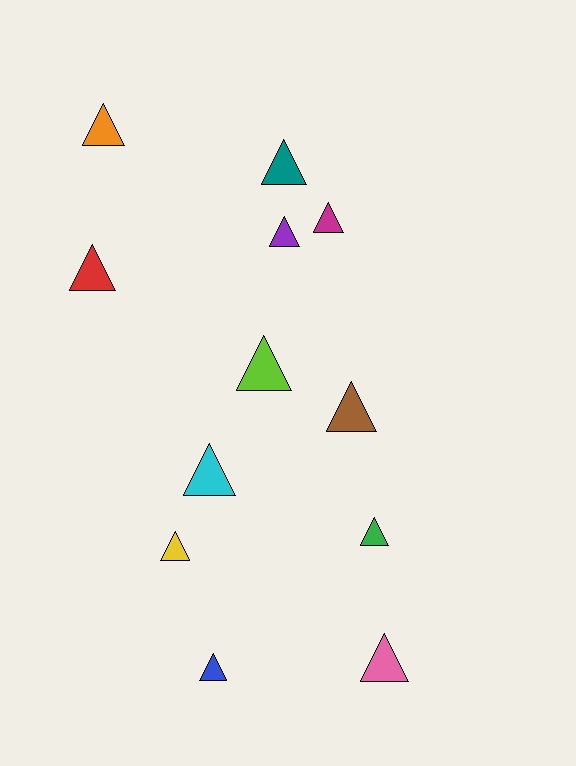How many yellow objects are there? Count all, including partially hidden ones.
There is 1 yellow object.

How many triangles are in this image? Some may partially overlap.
There are 12 triangles.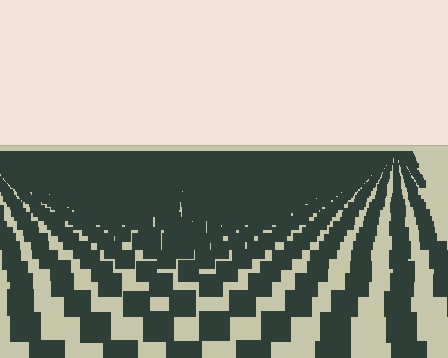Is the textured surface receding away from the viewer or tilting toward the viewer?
The surface is receding away from the viewer. Texture elements get smaller and denser toward the top.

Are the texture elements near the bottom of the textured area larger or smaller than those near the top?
Larger. Near the bottom, elements are closer to the viewer and appear at a bigger on-screen size.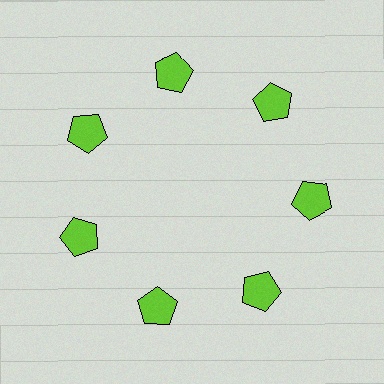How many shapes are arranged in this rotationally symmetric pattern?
There are 7 shapes, arranged in 7 groups of 1.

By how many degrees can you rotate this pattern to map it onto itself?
The pattern maps onto itself every 51 degrees of rotation.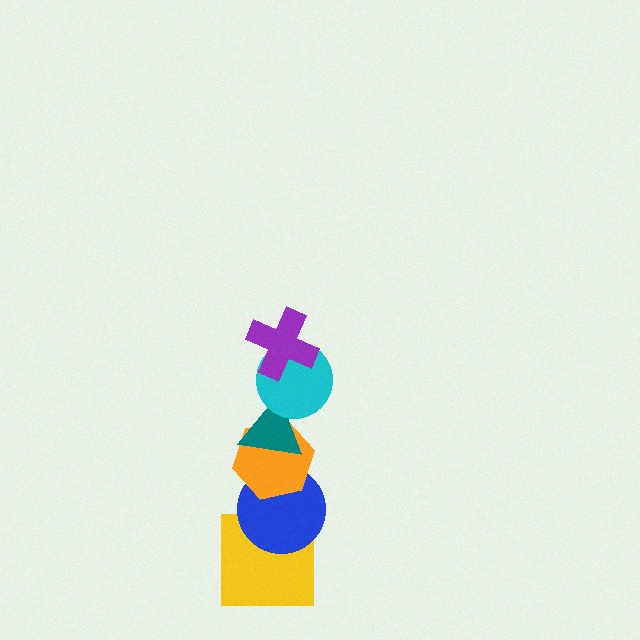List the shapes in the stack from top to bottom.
From top to bottom: the purple cross, the cyan circle, the teal triangle, the orange hexagon, the blue circle, the yellow square.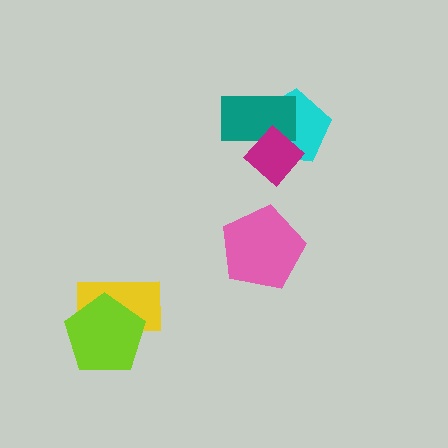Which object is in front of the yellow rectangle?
The lime pentagon is in front of the yellow rectangle.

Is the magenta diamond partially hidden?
No, no other shape covers it.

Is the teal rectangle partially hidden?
Yes, it is partially covered by another shape.